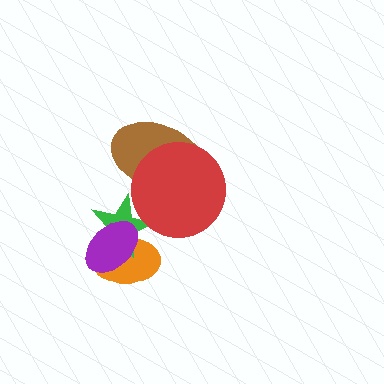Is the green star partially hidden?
Yes, it is partially covered by another shape.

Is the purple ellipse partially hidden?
No, no other shape covers it.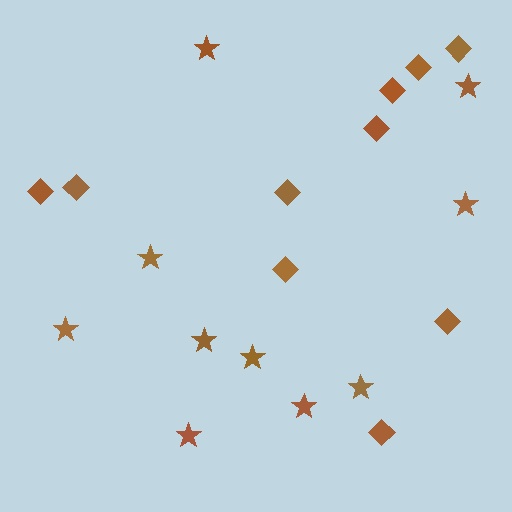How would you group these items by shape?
There are 2 groups: one group of stars (10) and one group of diamonds (10).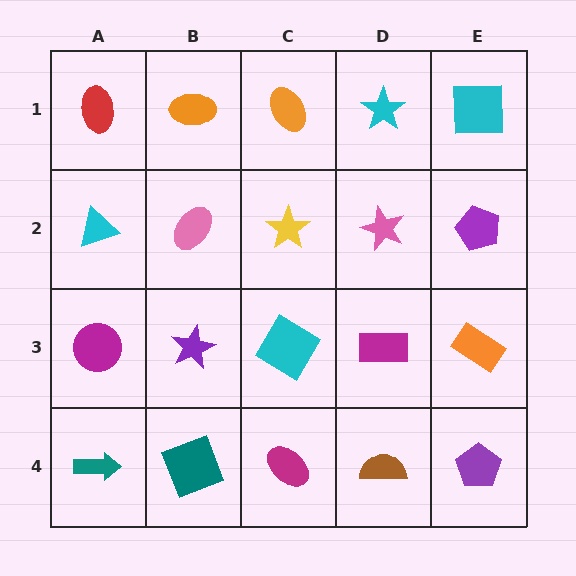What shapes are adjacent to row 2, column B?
An orange ellipse (row 1, column B), a purple star (row 3, column B), a cyan triangle (row 2, column A), a yellow star (row 2, column C).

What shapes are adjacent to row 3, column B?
A pink ellipse (row 2, column B), a teal square (row 4, column B), a magenta circle (row 3, column A), a cyan diamond (row 3, column C).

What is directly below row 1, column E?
A purple pentagon.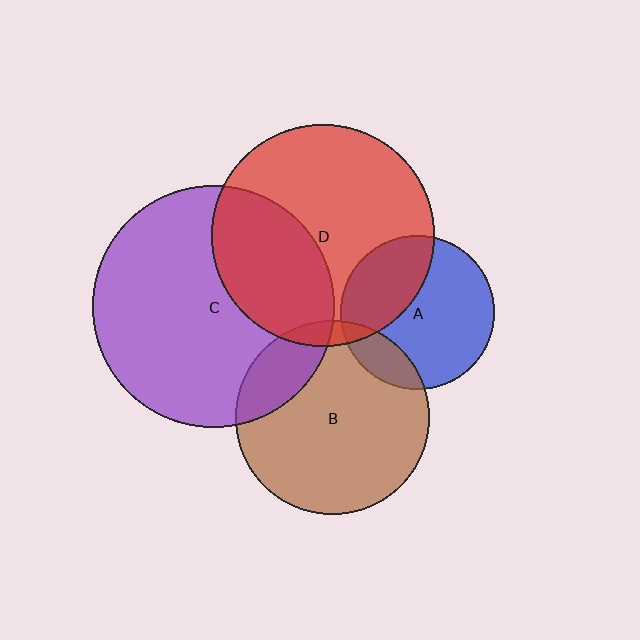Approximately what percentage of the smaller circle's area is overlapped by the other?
Approximately 15%.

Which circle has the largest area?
Circle C (purple).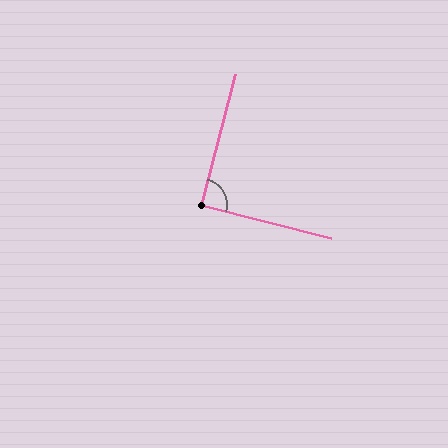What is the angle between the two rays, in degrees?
Approximately 90 degrees.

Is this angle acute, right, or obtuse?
It is approximately a right angle.